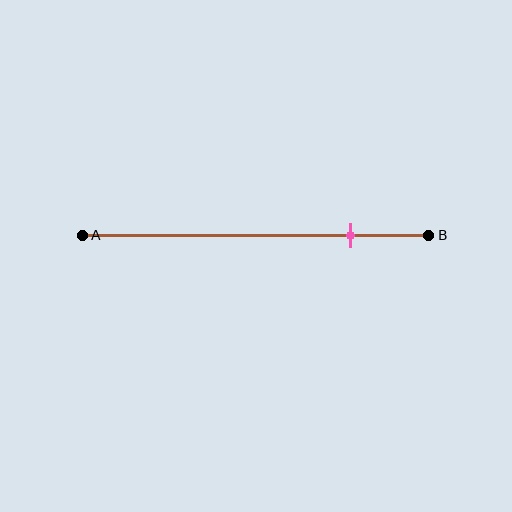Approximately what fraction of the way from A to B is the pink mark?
The pink mark is approximately 75% of the way from A to B.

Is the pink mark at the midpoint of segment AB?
No, the mark is at about 75% from A, not at the 50% midpoint.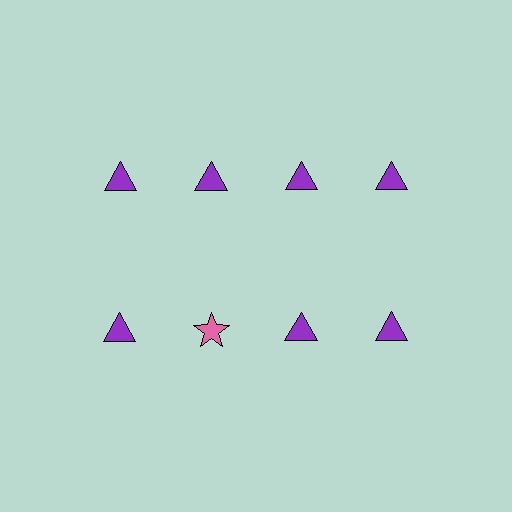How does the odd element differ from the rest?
It differs in both color (pink instead of purple) and shape (star instead of triangle).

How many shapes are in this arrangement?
There are 8 shapes arranged in a grid pattern.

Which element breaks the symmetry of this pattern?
The pink star in the second row, second from left column breaks the symmetry. All other shapes are purple triangles.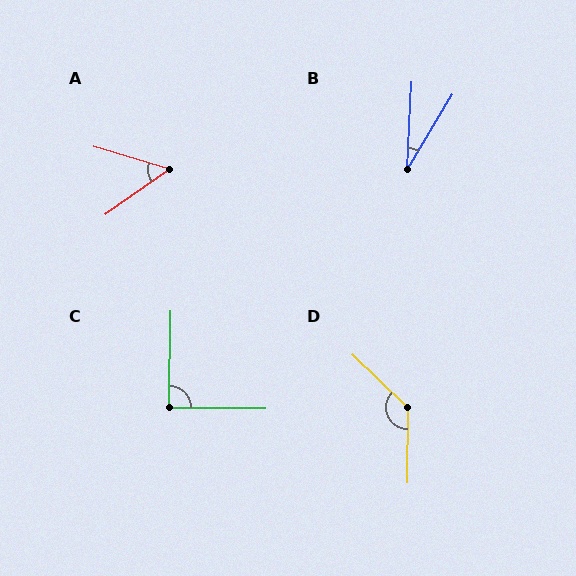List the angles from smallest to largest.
B (28°), A (52°), C (89°), D (133°).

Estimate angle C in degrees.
Approximately 89 degrees.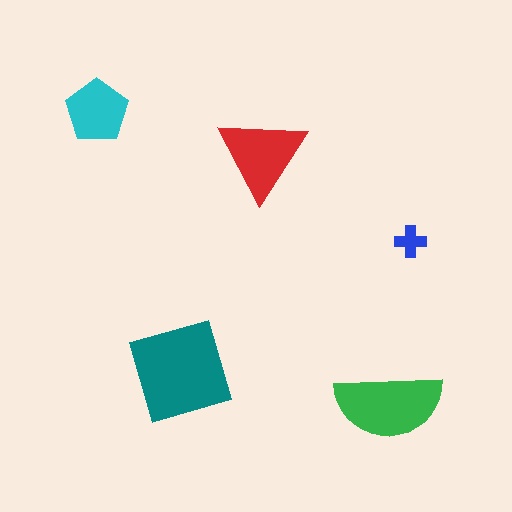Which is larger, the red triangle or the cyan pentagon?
The red triangle.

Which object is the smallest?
The blue cross.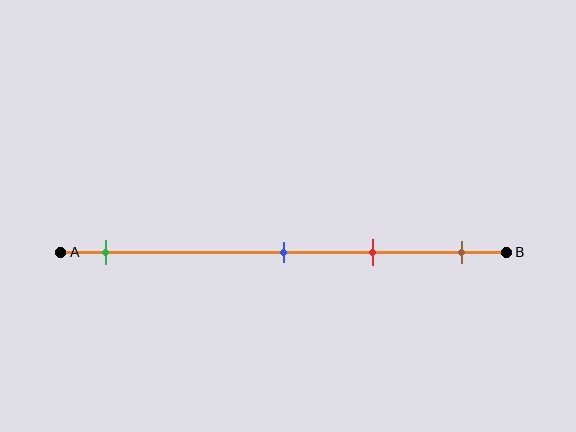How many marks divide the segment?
There are 4 marks dividing the segment.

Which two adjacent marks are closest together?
The blue and red marks are the closest adjacent pair.